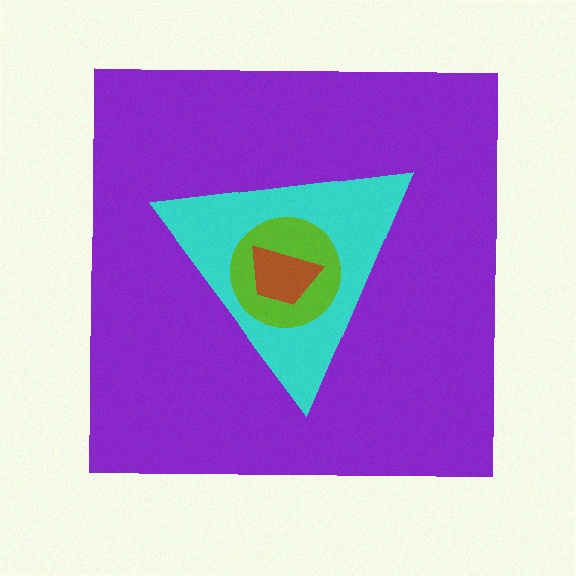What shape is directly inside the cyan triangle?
The lime circle.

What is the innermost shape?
The brown trapezoid.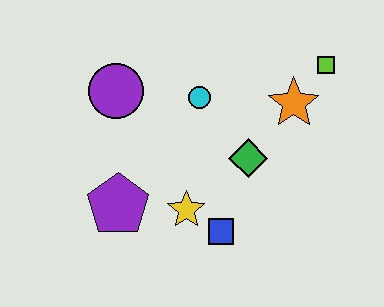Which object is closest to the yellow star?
The blue square is closest to the yellow star.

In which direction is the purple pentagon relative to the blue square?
The purple pentagon is to the left of the blue square.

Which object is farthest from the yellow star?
The lime square is farthest from the yellow star.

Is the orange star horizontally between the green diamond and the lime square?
Yes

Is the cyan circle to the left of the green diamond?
Yes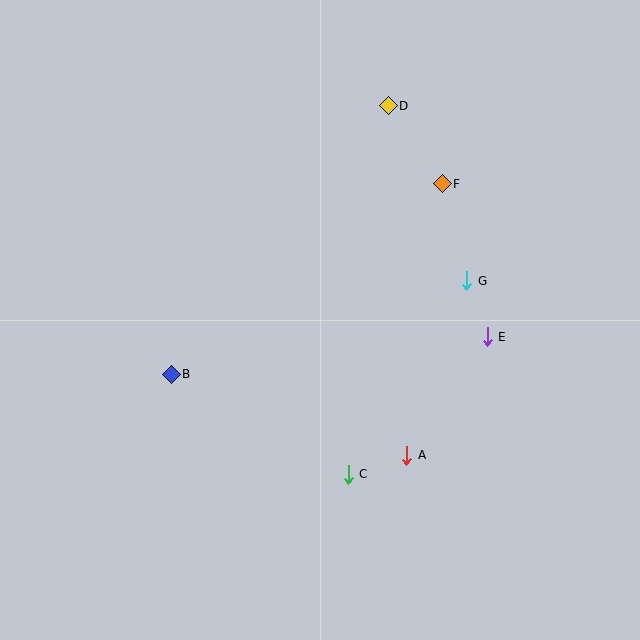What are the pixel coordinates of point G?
Point G is at (467, 281).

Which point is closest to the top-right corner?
Point F is closest to the top-right corner.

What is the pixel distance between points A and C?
The distance between A and C is 61 pixels.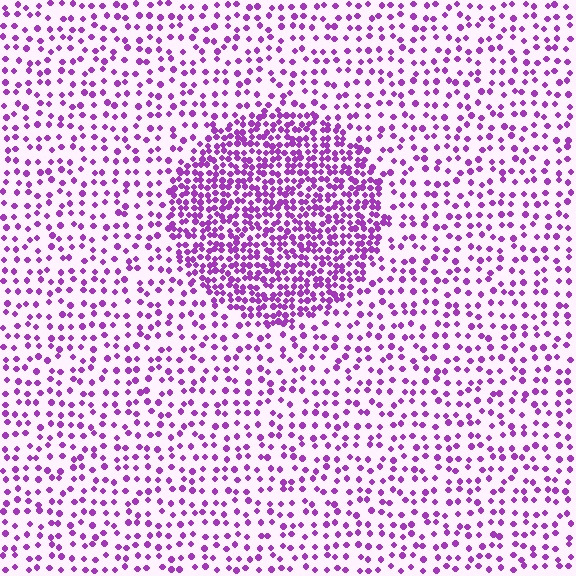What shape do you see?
I see a circle.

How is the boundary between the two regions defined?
The boundary is defined by a change in element density (approximately 2.4x ratio). All elements are the same color, size, and shape.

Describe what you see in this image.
The image contains small purple elements arranged at two different densities. A circle-shaped region is visible where the elements are more densely packed than the surrounding area.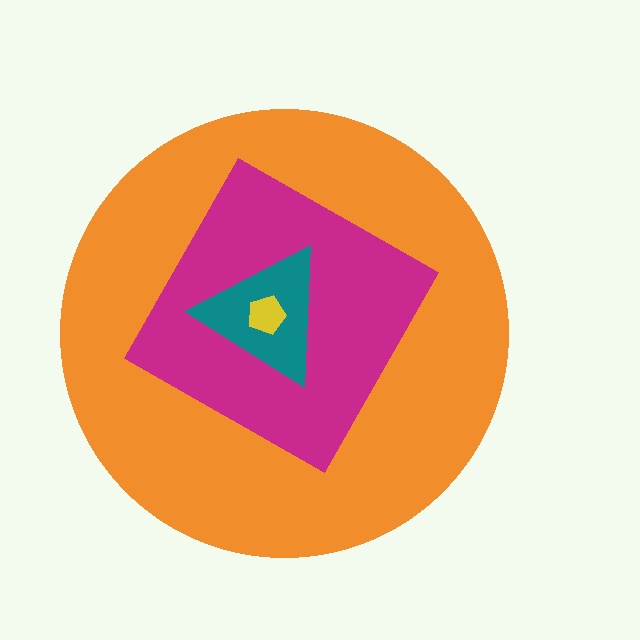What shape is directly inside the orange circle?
The magenta diamond.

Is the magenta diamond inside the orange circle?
Yes.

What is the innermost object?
The yellow pentagon.